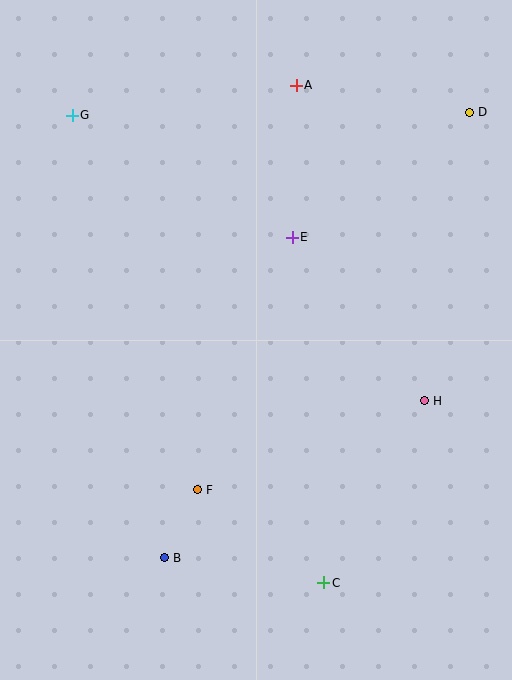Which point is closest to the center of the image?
Point E at (292, 237) is closest to the center.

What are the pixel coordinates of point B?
Point B is at (165, 558).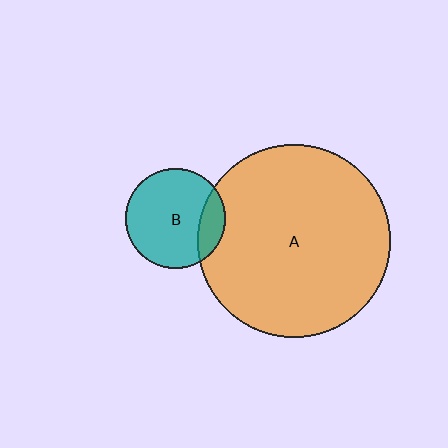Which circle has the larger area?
Circle A (orange).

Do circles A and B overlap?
Yes.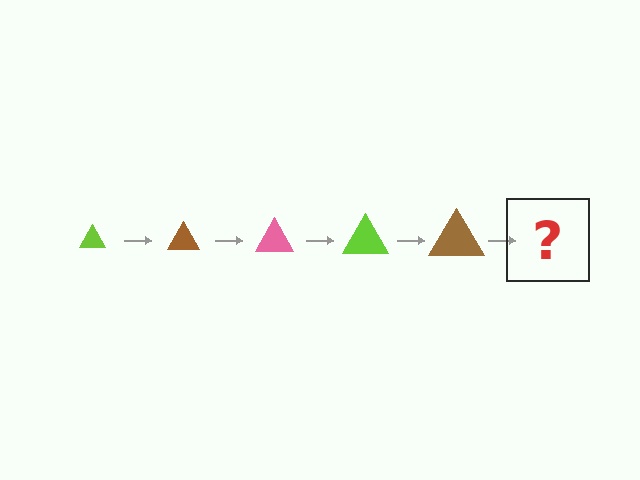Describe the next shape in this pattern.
It should be a pink triangle, larger than the previous one.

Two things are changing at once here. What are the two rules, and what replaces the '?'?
The two rules are that the triangle grows larger each step and the color cycles through lime, brown, and pink. The '?' should be a pink triangle, larger than the previous one.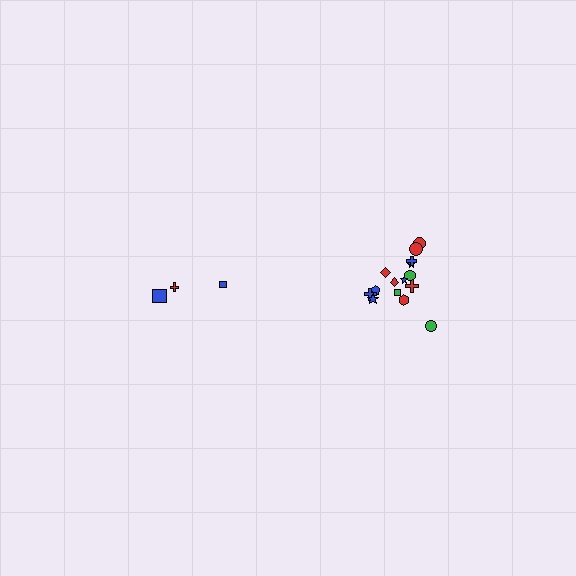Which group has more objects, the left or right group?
The right group.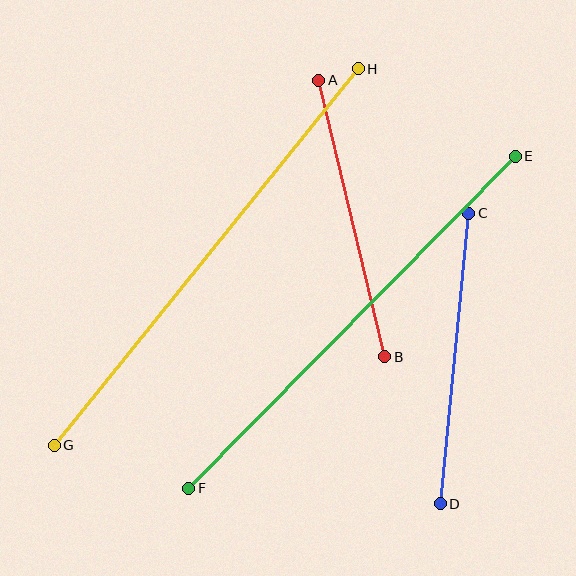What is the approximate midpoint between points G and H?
The midpoint is at approximately (206, 257) pixels.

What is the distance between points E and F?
The distance is approximately 466 pixels.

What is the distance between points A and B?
The distance is approximately 285 pixels.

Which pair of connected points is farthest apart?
Points G and H are farthest apart.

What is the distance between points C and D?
The distance is approximately 292 pixels.